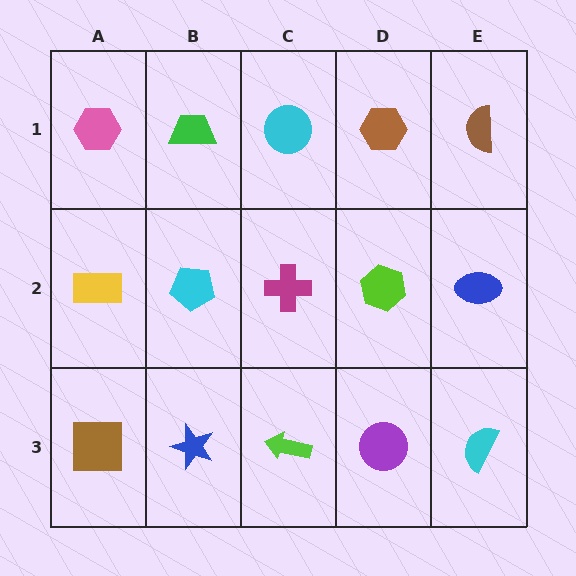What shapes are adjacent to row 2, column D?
A brown hexagon (row 1, column D), a purple circle (row 3, column D), a magenta cross (row 2, column C), a blue ellipse (row 2, column E).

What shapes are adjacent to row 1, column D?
A lime hexagon (row 2, column D), a cyan circle (row 1, column C), a brown semicircle (row 1, column E).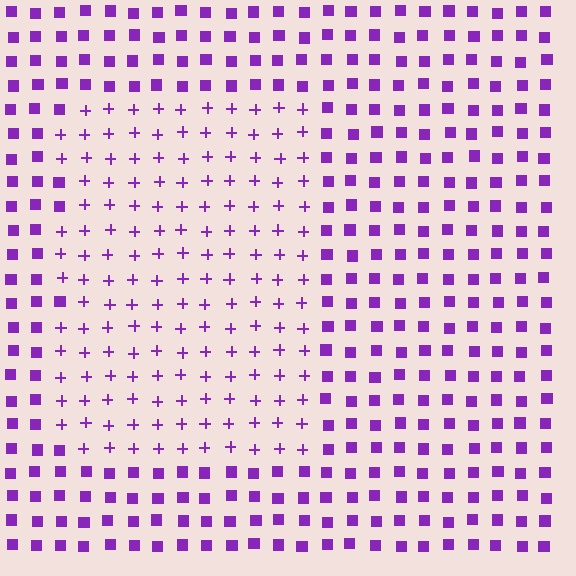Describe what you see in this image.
The image is filled with small purple elements arranged in a uniform grid. A rectangle-shaped region contains plus signs, while the surrounding area contains squares. The boundary is defined purely by the change in element shape.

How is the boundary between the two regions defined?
The boundary is defined by a change in element shape: plus signs inside vs. squares outside. All elements share the same color and spacing.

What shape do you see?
I see a rectangle.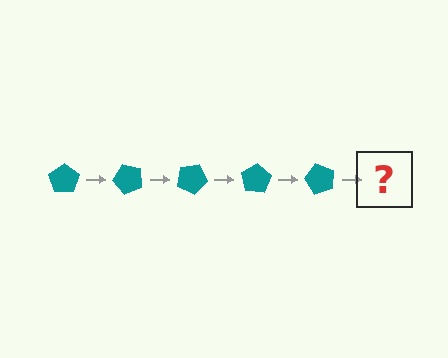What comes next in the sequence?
The next element should be a teal pentagon rotated 250 degrees.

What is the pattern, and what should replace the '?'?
The pattern is that the pentagon rotates 50 degrees each step. The '?' should be a teal pentagon rotated 250 degrees.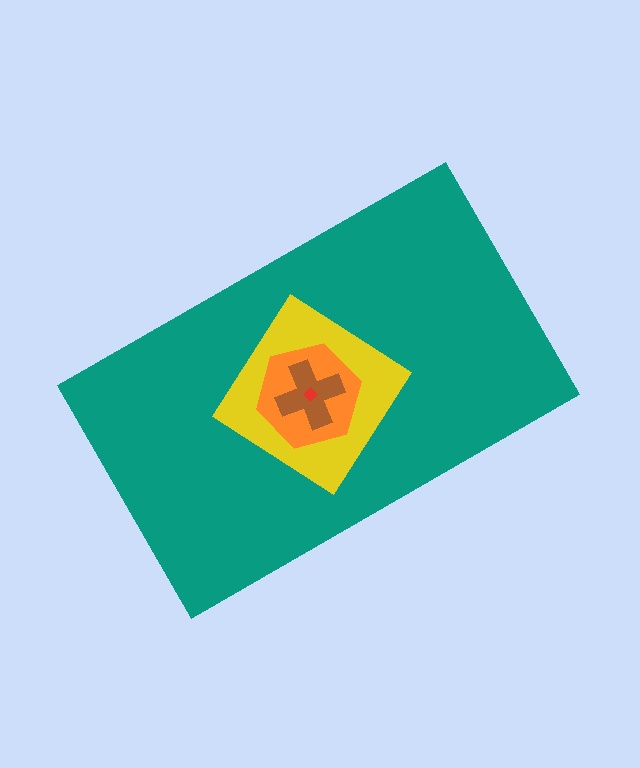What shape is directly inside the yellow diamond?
The orange hexagon.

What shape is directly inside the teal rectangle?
The yellow diamond.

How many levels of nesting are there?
5.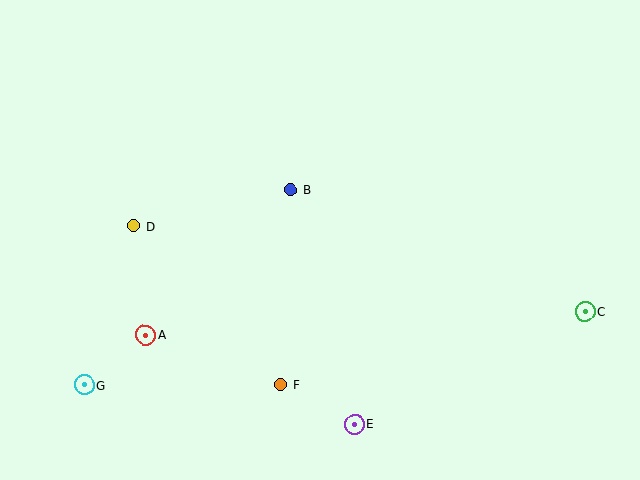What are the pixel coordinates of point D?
Point D is at (134, 226).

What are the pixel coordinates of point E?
Point E is at (355, 424).